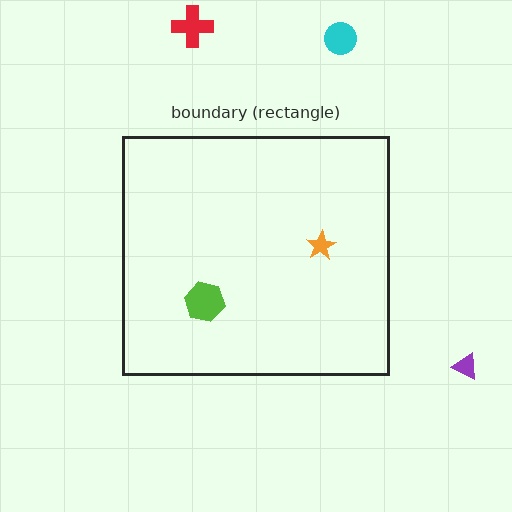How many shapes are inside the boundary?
2 inside, 3 outside.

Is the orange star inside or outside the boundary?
Inside.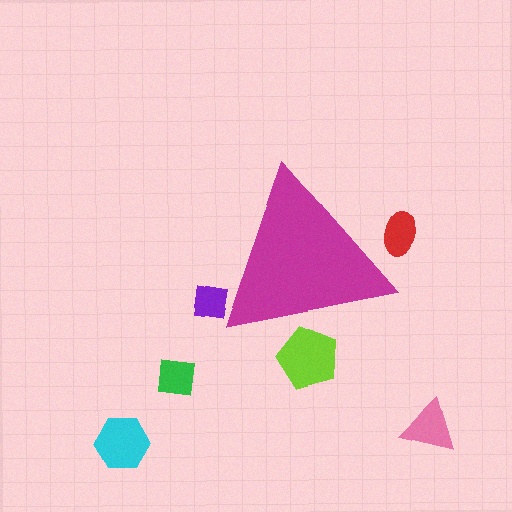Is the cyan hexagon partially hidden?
No, the cyan hexagon is fully visible.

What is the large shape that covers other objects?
A magenta triangle.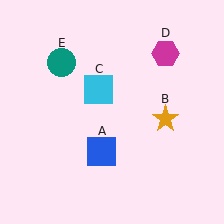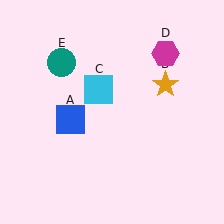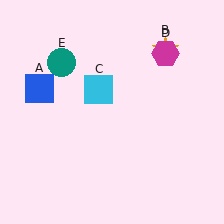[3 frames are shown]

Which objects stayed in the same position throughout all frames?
Cyan square (object C) and magenta hexagon (object D) and teal circle (object E) remained stationary.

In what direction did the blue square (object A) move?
The blue square (object A) moved up and to the left.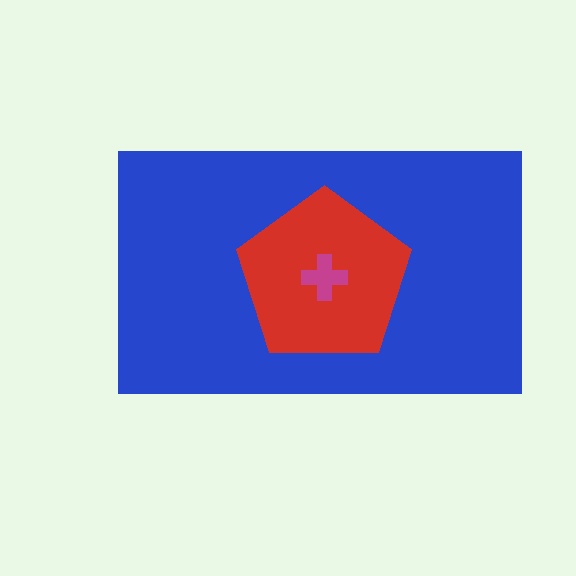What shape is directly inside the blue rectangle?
The red pentagon.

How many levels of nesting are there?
3.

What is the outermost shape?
The blue rectangle.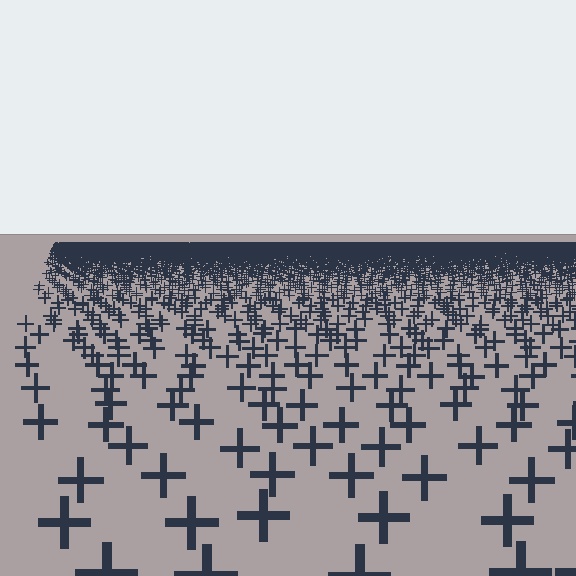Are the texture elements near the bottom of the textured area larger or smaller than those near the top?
Larger. Near the bottom, elements are closer to the viewer and appear at a bigger on-screen size.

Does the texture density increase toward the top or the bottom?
Density increases toward the top.